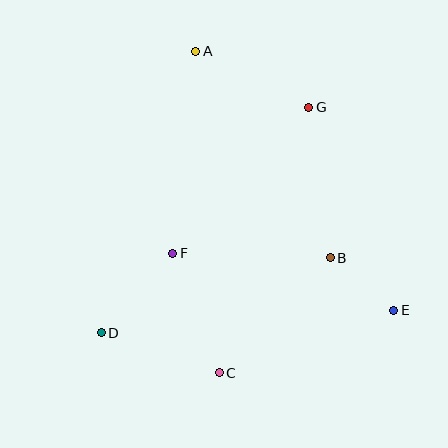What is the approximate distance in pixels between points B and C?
The distance between B and C is approximately 160 pixels.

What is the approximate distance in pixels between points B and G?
The distance between B and G is approximately 152 pixels.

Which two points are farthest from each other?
Points A and E are farthest from each other.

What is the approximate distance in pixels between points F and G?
The distance between F and G is approximately 200 pixels.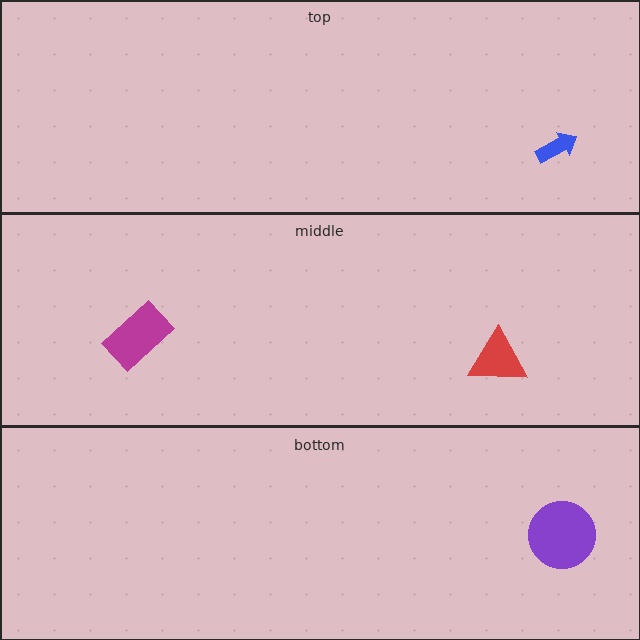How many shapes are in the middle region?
2.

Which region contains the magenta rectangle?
The middle region.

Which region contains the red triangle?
The middle region.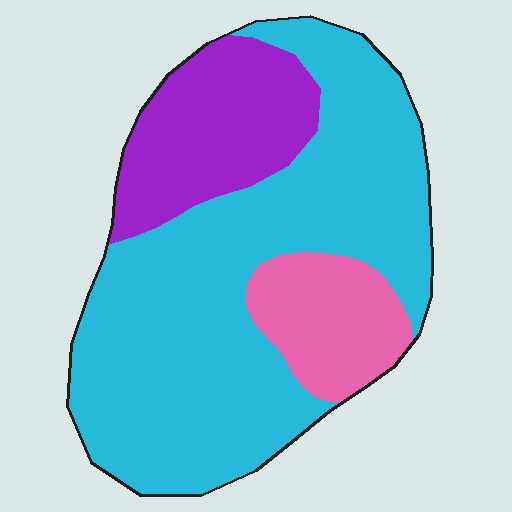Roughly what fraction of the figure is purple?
Purple covers 21% of the figure.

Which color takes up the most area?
Cyan, at roughly 65%.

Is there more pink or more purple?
Purple.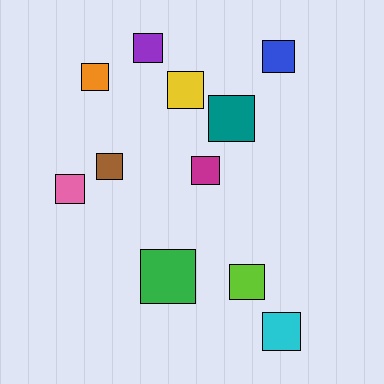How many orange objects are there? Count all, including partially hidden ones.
There is 1 orange object.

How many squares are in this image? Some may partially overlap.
There are 11 squares.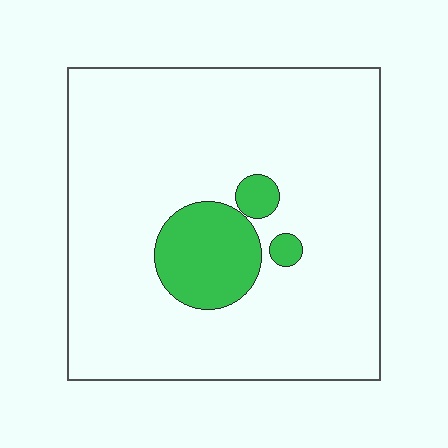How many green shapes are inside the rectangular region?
3.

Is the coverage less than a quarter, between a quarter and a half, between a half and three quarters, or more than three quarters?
Less than a quarter.